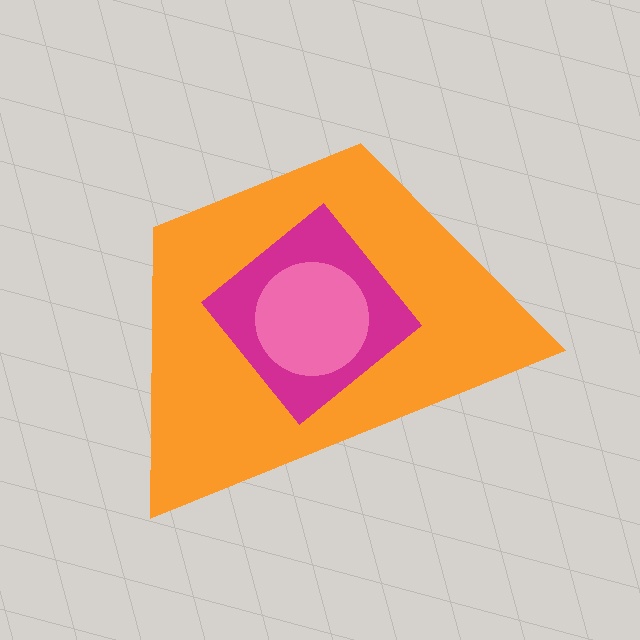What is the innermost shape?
The pink circle.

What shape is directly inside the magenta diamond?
The pink circle.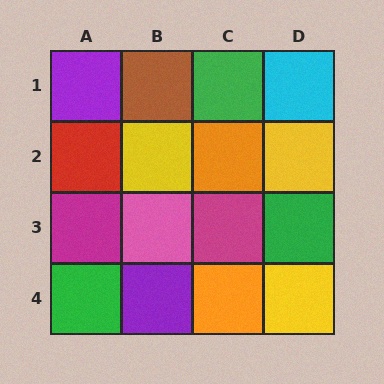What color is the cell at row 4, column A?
Green.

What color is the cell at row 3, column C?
Magenta.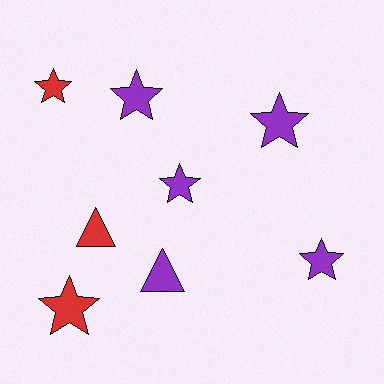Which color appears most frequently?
Purple, with 5 objects.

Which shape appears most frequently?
Star, with 6 objects.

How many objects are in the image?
There are 8 objects.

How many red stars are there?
There are 2 red stars.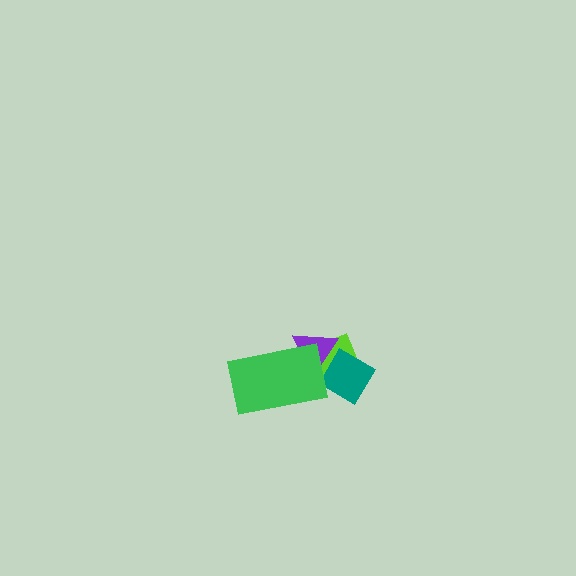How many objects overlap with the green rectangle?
2 objects overlap with the green rectangle.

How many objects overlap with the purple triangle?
3 objects overlap with the purple triangle.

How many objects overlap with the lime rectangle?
3 objects overlap with the lime rectangle.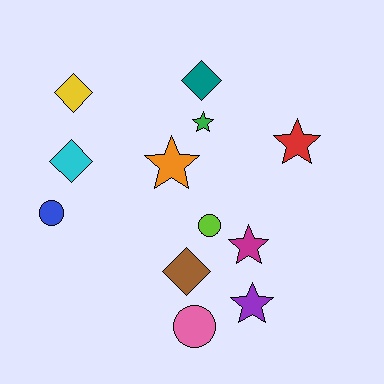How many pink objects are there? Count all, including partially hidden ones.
There is 1 pink object.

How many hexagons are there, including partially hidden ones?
There are no hexagons.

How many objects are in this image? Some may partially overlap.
There are 12 objects.